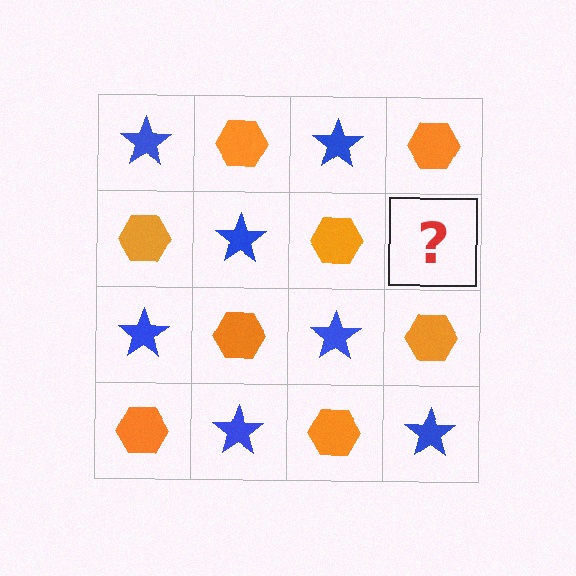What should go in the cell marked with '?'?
The missing cell should contain a blue star.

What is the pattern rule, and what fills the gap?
The rule is that it alternates blue star and orange hexagon in a checkerboard pattern. The gap should be filled with a blue star.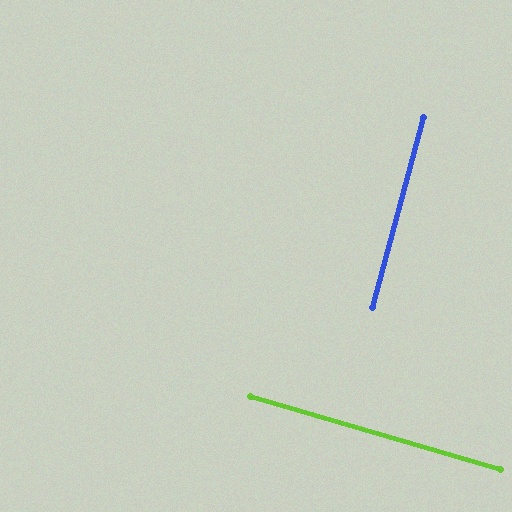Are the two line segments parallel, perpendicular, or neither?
Perpendicular — they meet at approximately 89°.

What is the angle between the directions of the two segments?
Approximately 89 degrees.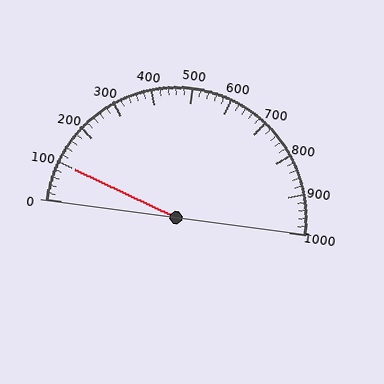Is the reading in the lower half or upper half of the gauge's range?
The reading is in the lower half of the range (0 to 1000).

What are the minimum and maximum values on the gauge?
The gauge ranges from 0 to 1000.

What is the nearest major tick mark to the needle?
The nearest major tick mark is 100.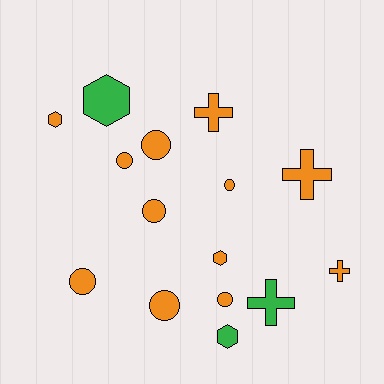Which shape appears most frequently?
Circle, with 7 objects.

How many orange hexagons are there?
There are 2 orange hexagons.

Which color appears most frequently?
Orange, with 12 objects.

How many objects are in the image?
There are 15 objects.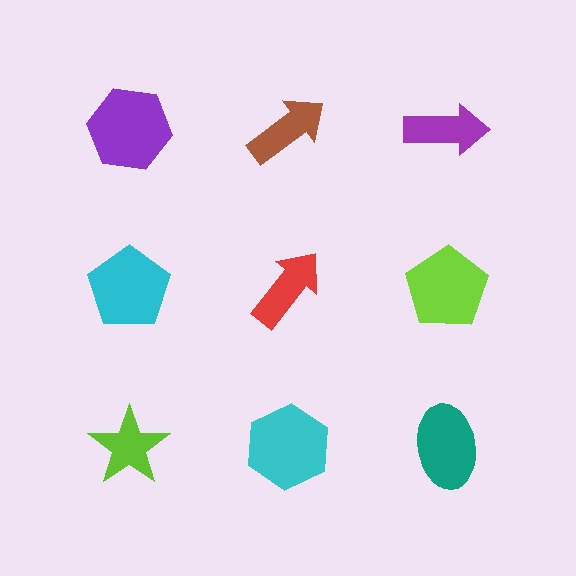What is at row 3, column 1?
A lime star.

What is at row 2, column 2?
A red arrow.